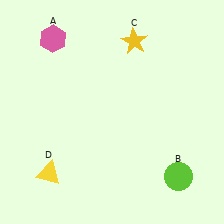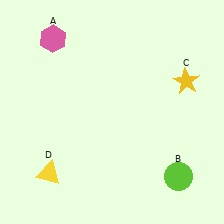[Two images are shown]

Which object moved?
The yellow star (C) moved right.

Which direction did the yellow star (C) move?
The yellow star (C) moved right.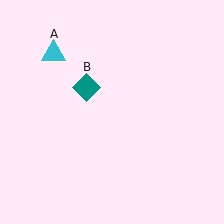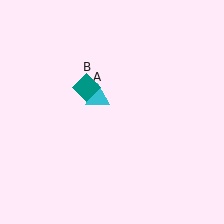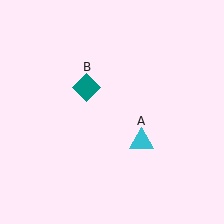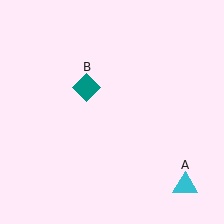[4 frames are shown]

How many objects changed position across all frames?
1 object changed position: cyan triangle (object A).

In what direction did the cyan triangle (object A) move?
The cyan triangle (object A) moved down and to the right.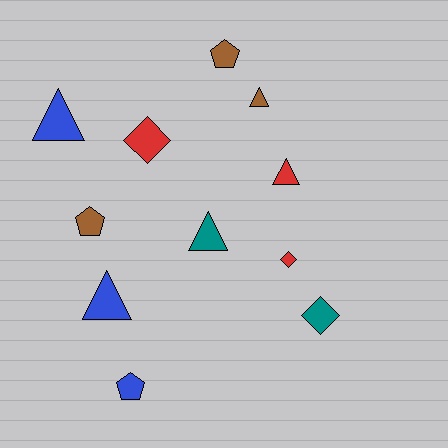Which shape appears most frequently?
Triangle, with 5 objects.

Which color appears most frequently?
Blue, with 3 objects.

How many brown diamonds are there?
There are no brown diamonds.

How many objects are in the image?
There are 11 objects.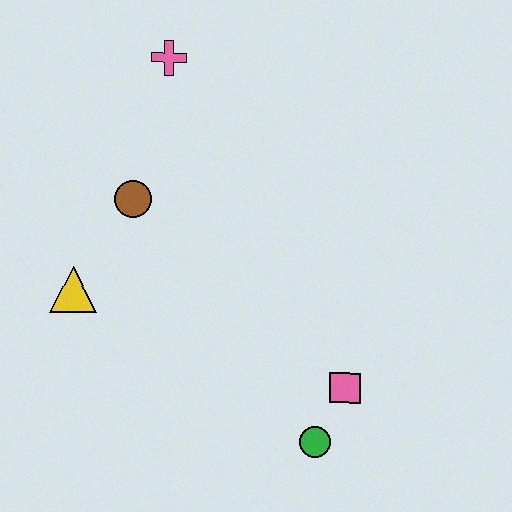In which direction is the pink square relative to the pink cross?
The pink square is below the pink cross.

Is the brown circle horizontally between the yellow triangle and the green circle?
Yes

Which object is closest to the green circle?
The pink square is closest to the green circle.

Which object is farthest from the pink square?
The pink cross is farthest from the pink square.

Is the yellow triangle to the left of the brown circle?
Yes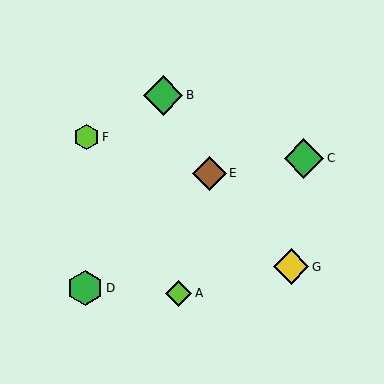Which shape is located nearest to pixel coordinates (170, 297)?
The lime diamond (labeled A) at (179, 293) is nearest to that location.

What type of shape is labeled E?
Shape E is a brown diamond.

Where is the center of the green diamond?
The center of the green diamond is at (163, 95).